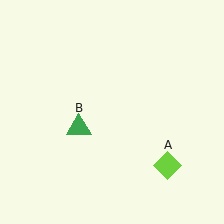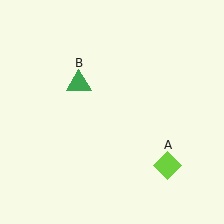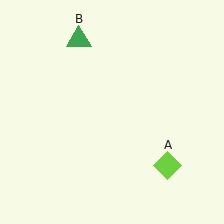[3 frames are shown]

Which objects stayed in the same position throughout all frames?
Lime diamond (object A) remained stationary.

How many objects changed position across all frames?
1 object changed position: green triangle (object B).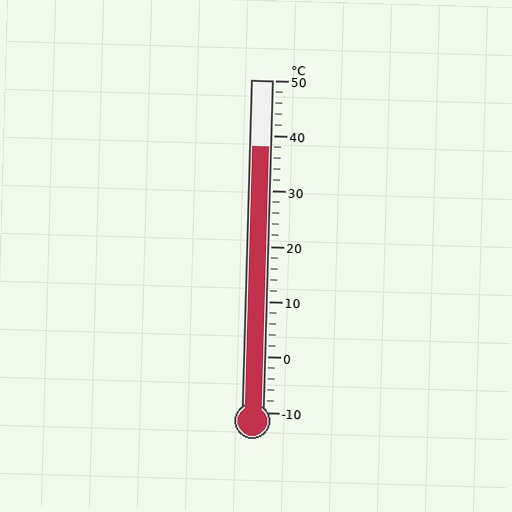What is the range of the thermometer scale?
The thermometer scale ranges from -10°C to 50°C.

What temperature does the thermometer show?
The thermometer shows approximately 38°C.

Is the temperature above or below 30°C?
The temperature is above 30°C.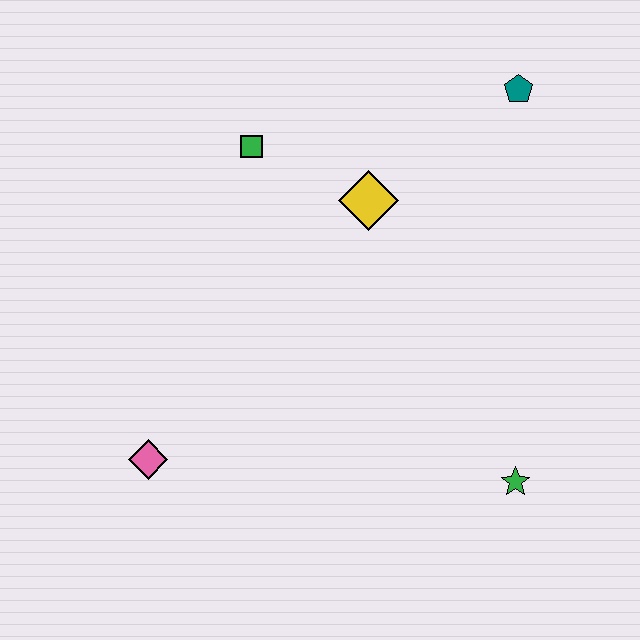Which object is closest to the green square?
The yellow diamond is closest to the green square.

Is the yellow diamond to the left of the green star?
Yes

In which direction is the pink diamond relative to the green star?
The pink diamond is to the left of the green star.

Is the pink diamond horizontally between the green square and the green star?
No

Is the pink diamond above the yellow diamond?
No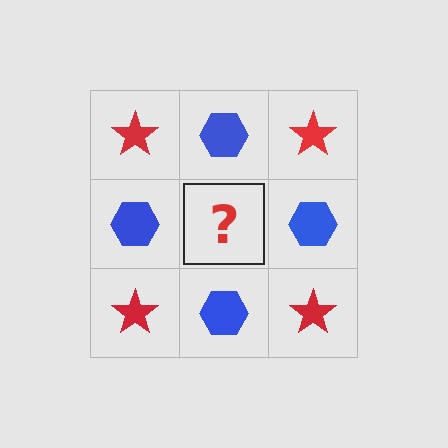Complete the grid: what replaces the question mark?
The question mark should be replaced with a red star.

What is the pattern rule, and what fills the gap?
The rule is that it alternates red star and blue hexagon in a checkerboard pattern. The gap should be filled with a red star.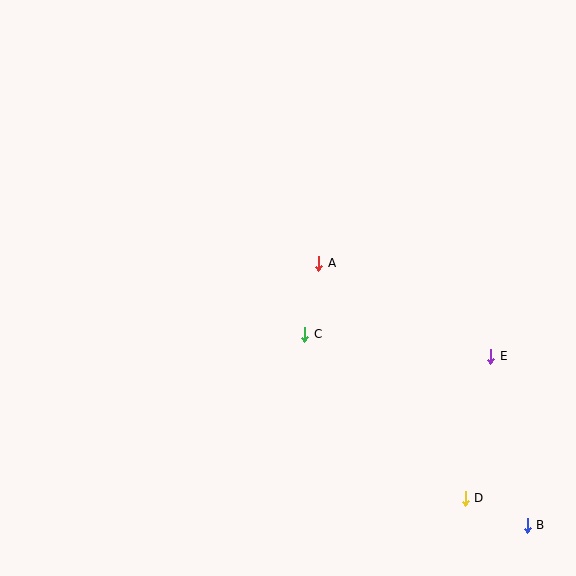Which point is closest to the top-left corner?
Point A is closest to the top-left corner.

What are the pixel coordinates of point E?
Point E is at (491, 356).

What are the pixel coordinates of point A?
Point A is at (319, 263).